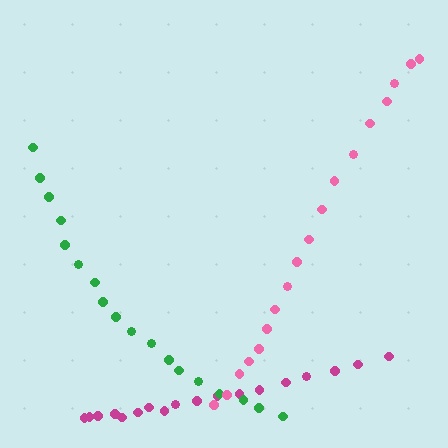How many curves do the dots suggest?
There are 3 distinct paths.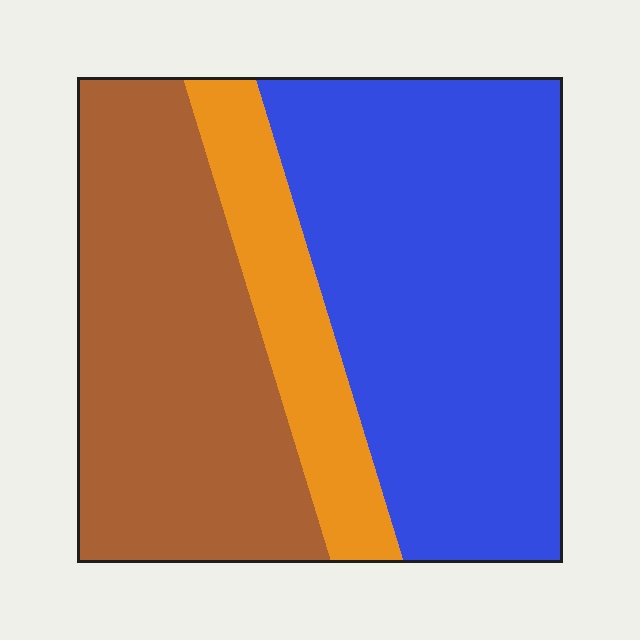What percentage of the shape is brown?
Brown covers around 35% of the shape.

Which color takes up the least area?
Orange, at roughly 15%.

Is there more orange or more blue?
Blue.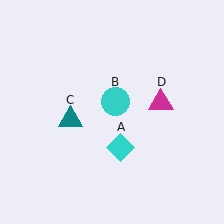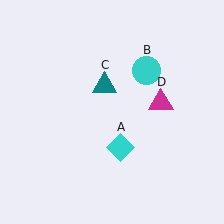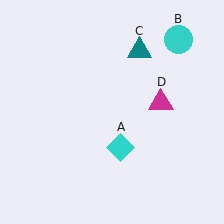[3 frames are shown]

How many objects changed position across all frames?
2 objects changed position: cyan circle (object B), teal triangle (object C).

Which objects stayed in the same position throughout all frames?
Cyan diamond (object A) and magenta triangle (object D) remained stationary.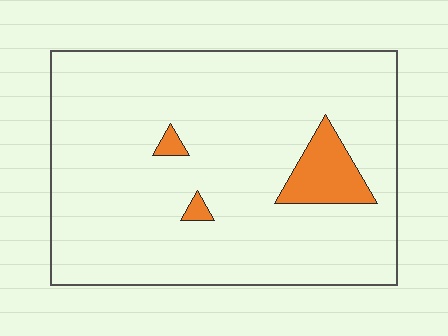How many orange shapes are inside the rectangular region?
3.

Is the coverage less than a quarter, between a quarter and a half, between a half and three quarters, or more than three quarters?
Less than a quarter.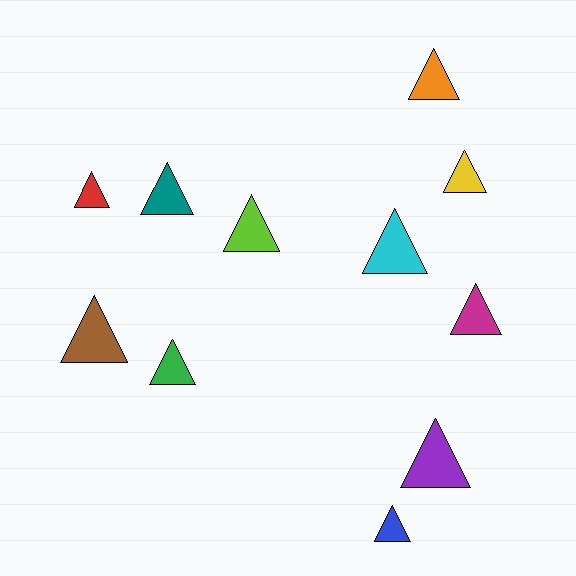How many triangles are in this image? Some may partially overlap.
There are 11 triangles.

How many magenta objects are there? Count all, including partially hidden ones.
There is 1 magenta object.